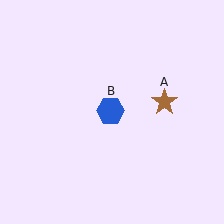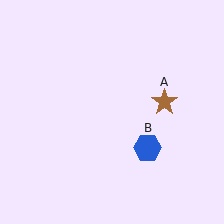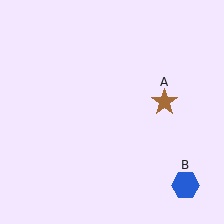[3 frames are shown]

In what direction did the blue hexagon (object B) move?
The blue hexagon (object B) moved down and to the right.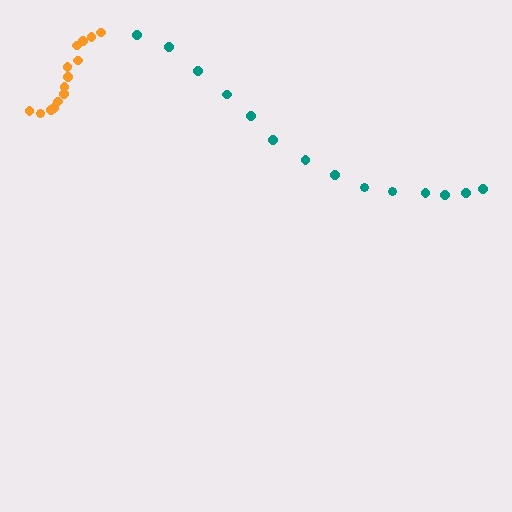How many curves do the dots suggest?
There are 2 distinct paths.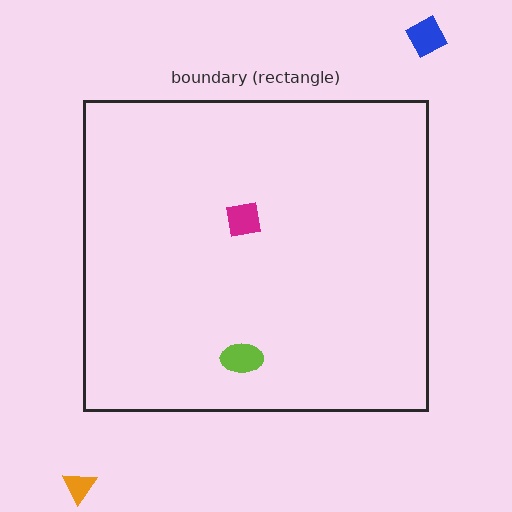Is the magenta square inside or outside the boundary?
Inside.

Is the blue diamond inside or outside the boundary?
Outside.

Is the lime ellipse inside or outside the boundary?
Inside.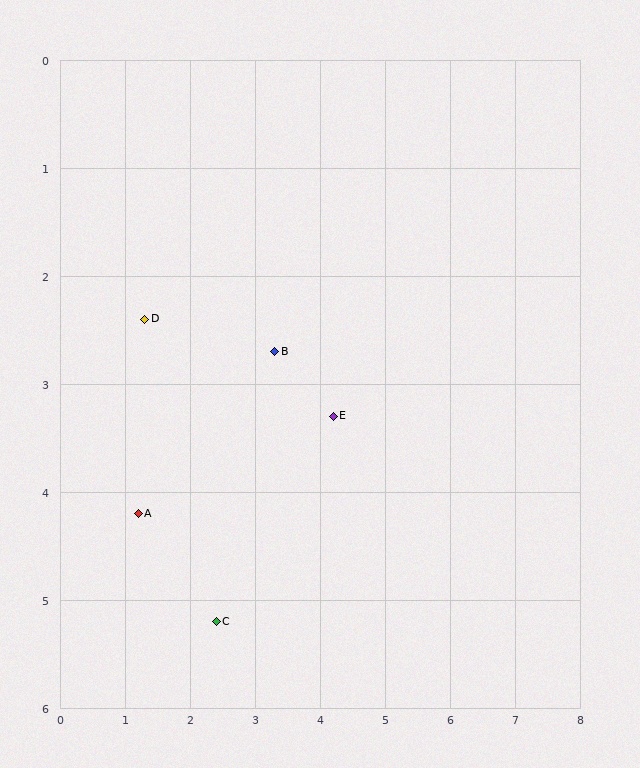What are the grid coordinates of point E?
Point E is at approximately (4.2, 3.3).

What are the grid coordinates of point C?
Point C is at approximately (2.4, 5.2).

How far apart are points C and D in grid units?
Points C and D are about 3.0 grid units apart.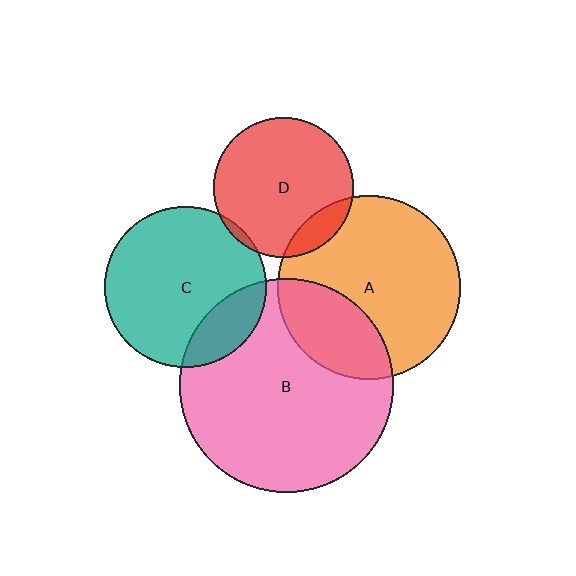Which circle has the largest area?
Circle B (pink).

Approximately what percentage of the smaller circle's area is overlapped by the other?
Approximately 10%.